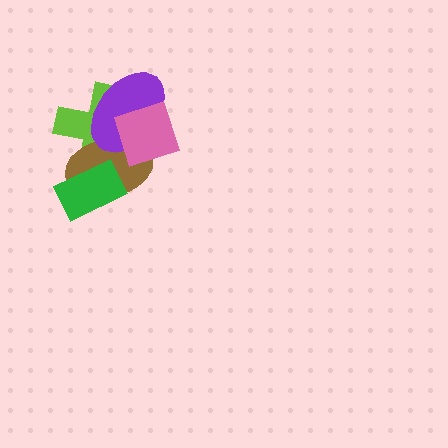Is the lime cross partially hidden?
Yes, it is partially covered by another shape.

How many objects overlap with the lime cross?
4 objects overlap with the lime cross.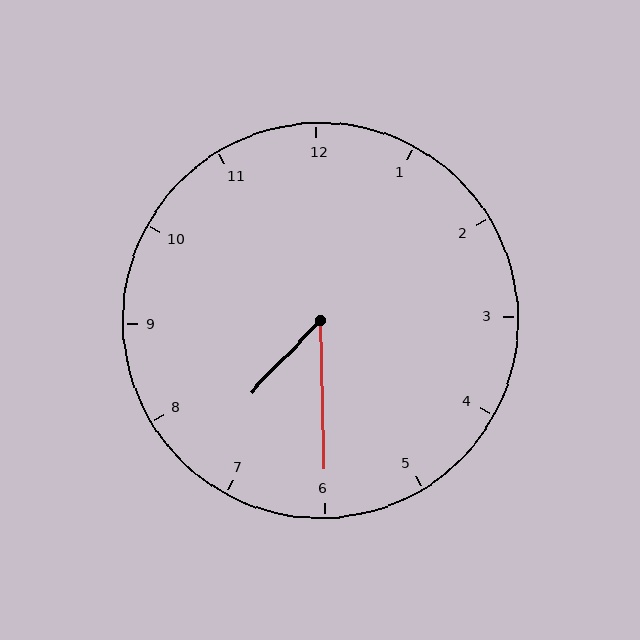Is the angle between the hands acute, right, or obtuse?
It is acute.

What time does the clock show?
7:30.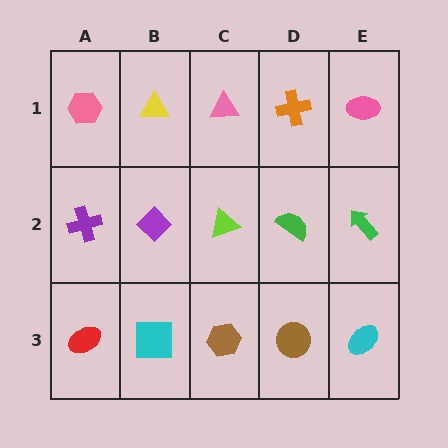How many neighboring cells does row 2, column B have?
4.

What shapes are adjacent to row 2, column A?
A pink hexagon (row 1, column A), a red ellipse (row 3, column A), a purple diamond (row 2, column B).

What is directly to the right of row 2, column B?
A lime triangle.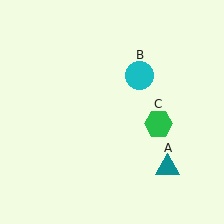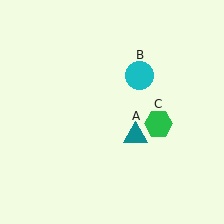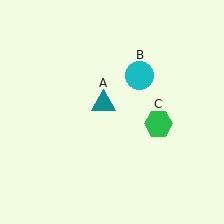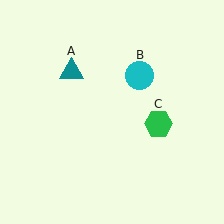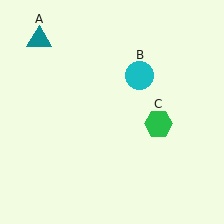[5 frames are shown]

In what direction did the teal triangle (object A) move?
The teal triangle (object A) moved up and to the left.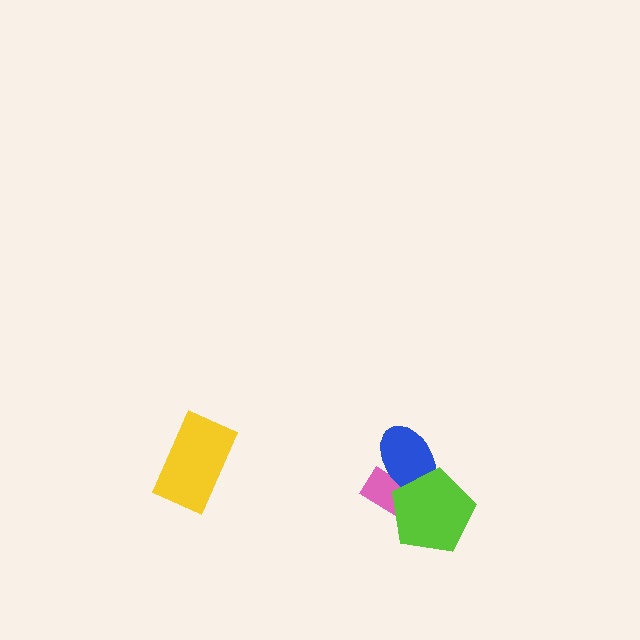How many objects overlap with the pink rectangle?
2 objects overlap with the pink rectangle.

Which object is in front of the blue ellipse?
The lime pentagon is in front of the blue ellipse.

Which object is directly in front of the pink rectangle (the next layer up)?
The blue ellipse is directly in front of the pink rectangle.